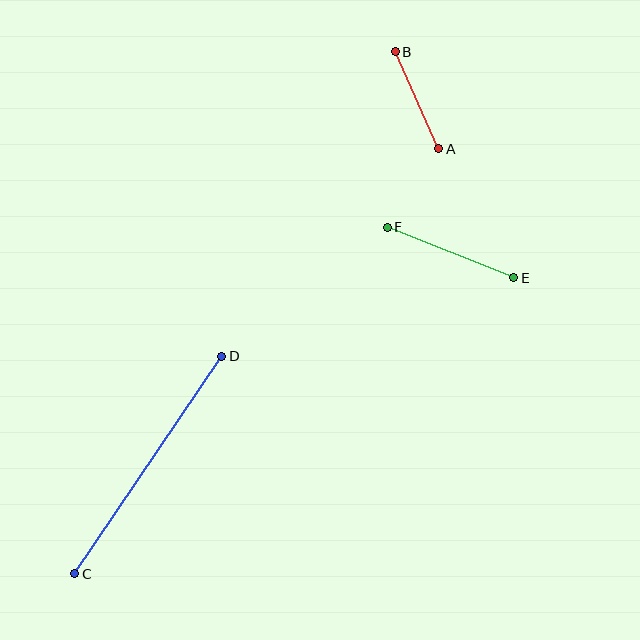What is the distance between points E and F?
The distance is approximately 136 pixels.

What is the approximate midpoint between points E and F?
The midpoint is at approximately (451, 252) pixels.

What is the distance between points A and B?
The distance is approximately 106 pixels.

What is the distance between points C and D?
The distance is approximately 262 pixels.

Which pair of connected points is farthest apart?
Points C and D are farthest apart.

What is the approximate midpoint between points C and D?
The midpoint is at approximately (148, 465) pixels.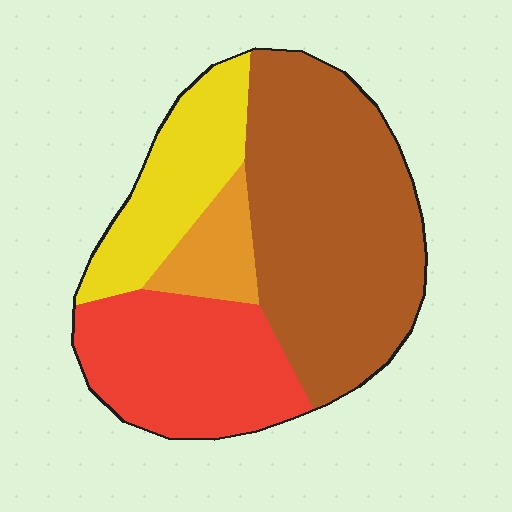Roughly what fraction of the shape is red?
Red covers roughly 25% of the shape.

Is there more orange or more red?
Red.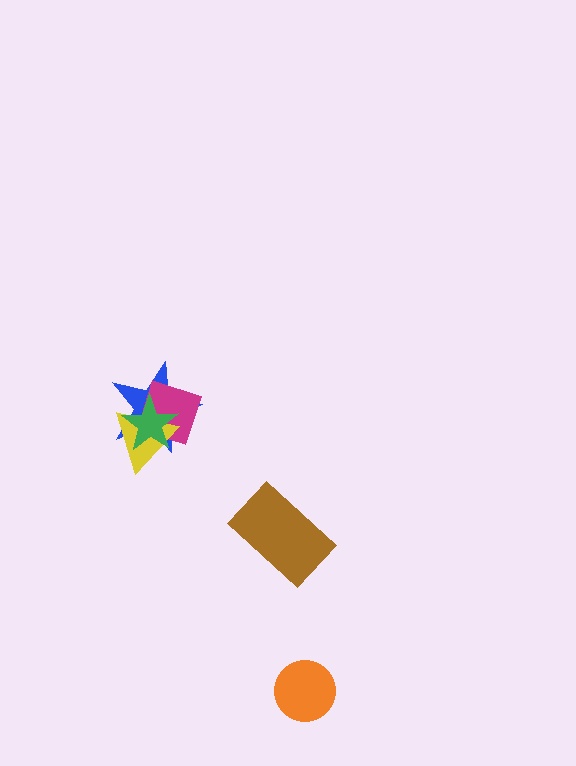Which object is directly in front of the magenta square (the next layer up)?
The yellow triangle is directly in front of the magenta square.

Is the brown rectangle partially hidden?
No, no other shape covers it.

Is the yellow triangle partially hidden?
Yes, it is partially covered by another shape.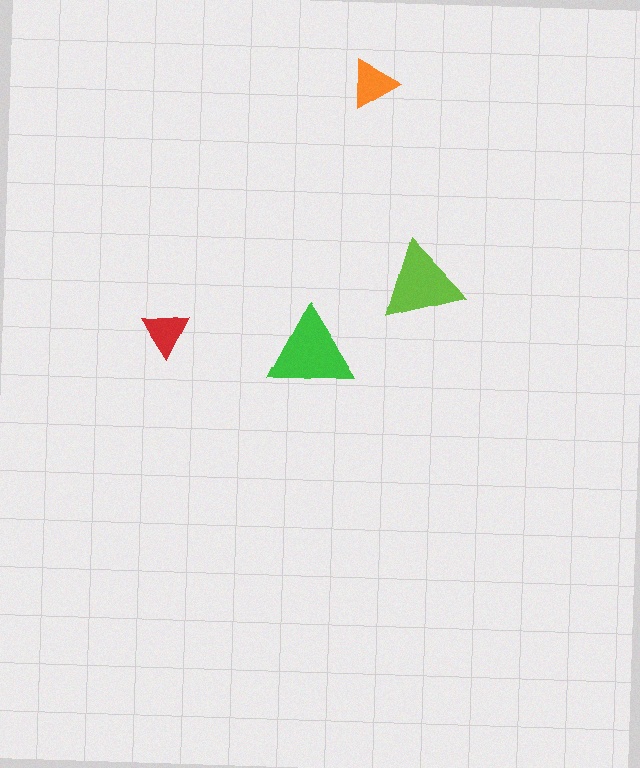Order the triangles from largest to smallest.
the green one, the lime one, the orange one, the red one.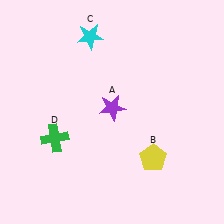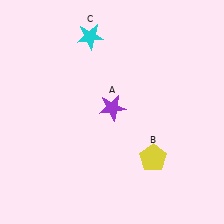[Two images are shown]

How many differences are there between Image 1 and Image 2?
There is 1 difference between the two images.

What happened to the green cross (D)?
The green cross (D) was removed in Image 2. It was in the bottom-left area of Image 1.